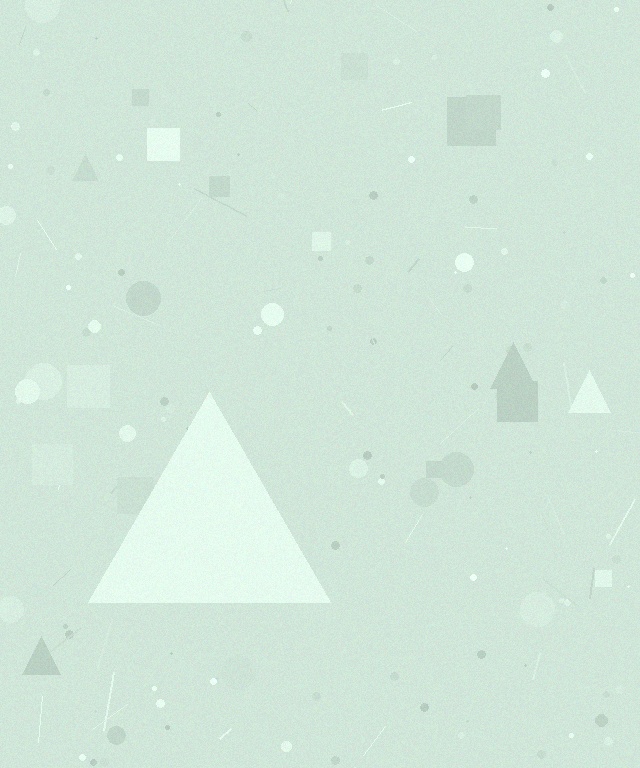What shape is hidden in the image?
A triangle is hidden in the image.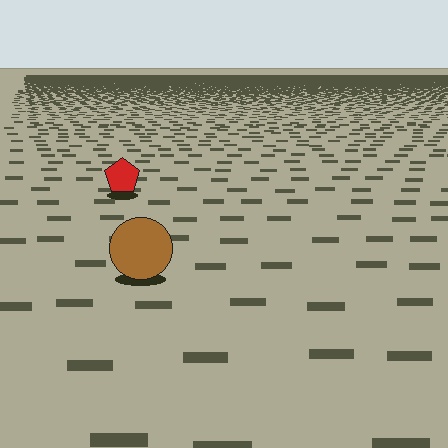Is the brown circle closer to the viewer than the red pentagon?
Yes. The brown circle is closer — you can tell from the texture gradient: the ground texture is coarser near it.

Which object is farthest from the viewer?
The red pentagon is farthest from the viewer. It appears smaller and the ground texture around it is denser.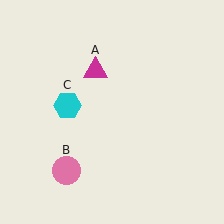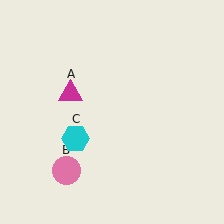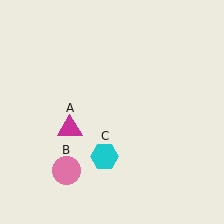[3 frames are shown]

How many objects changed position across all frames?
2 objects changed position: magenta triangle (object A), cyan hexagon (object C).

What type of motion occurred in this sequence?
The magenta triangle (object A), cyan hexagon (object C) rotated counterclockwise around the center of the scene.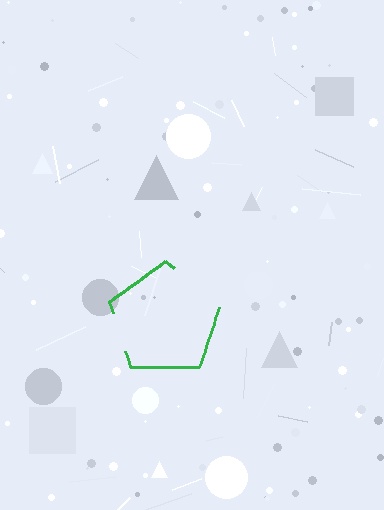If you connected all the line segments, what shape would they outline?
They would outline a pentagon.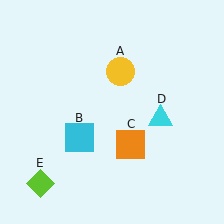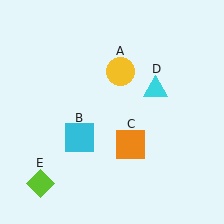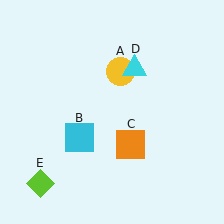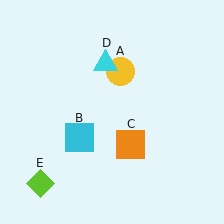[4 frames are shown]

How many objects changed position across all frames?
1 object changed position: cyan triangle (object D).